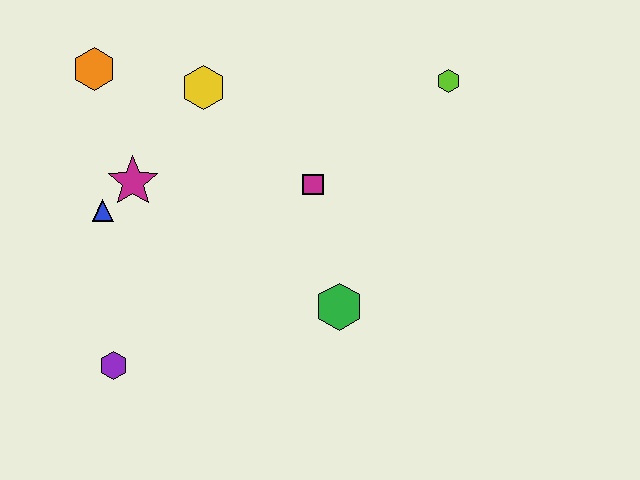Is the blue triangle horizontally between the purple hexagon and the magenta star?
No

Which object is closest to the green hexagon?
The magenta square is closest to the green hexagon.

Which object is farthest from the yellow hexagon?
The purple hexagon is farthest from the yellow hexagon.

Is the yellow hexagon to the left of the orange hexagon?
No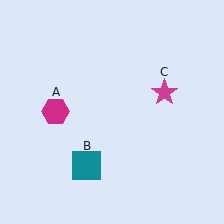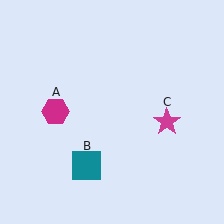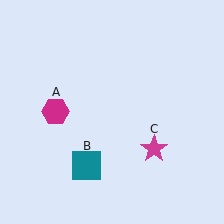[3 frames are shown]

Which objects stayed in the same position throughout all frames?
Magenta hexagon (object A) and teal square (object B) remained stationary.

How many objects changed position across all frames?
1 object changed position: magenta star (object C).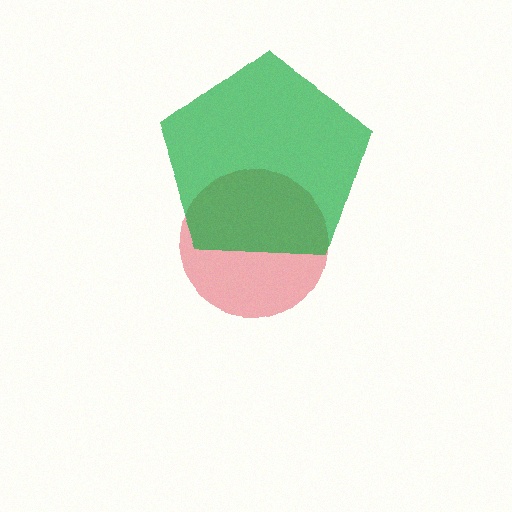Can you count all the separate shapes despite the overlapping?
Yes, there are 2 separate shapes.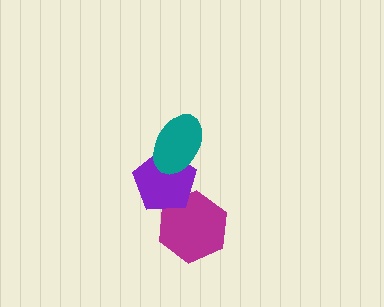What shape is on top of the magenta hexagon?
The purple pentagon is on top of the magenta hexagon.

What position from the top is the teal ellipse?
The teal ellipse is 1st from the top.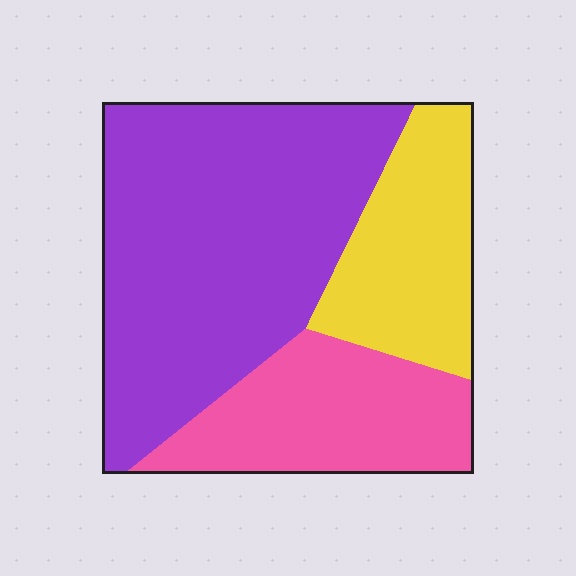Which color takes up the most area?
Purple, at roughly 55%.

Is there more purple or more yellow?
Purple.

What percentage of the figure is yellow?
Yellow covers around 20% of the figure.